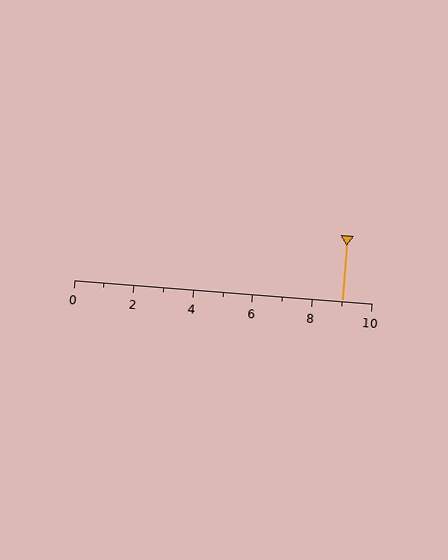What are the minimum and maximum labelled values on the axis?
The axis runs from 0 to 10.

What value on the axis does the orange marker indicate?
The marker indicates approximately 9.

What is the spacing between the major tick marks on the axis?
The major ticks are spaced 2 apart.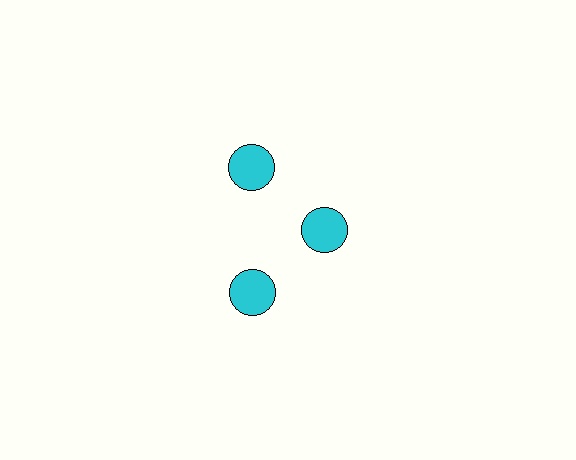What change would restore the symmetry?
The symmetry would be restored by moving it outward, back onto the ring so that all 3 circles sit at equal angles and equal distance from the center.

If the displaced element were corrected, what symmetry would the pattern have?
It would have 3-fold rotational symmetry — the pattern would map onto itself every 120 degrees.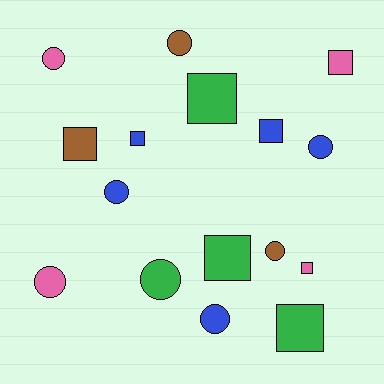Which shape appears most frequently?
Circle, with 8 objects.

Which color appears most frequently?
Blue, with 5 objects.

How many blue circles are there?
There are 3 blue circles.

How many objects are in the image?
There are 16 objects.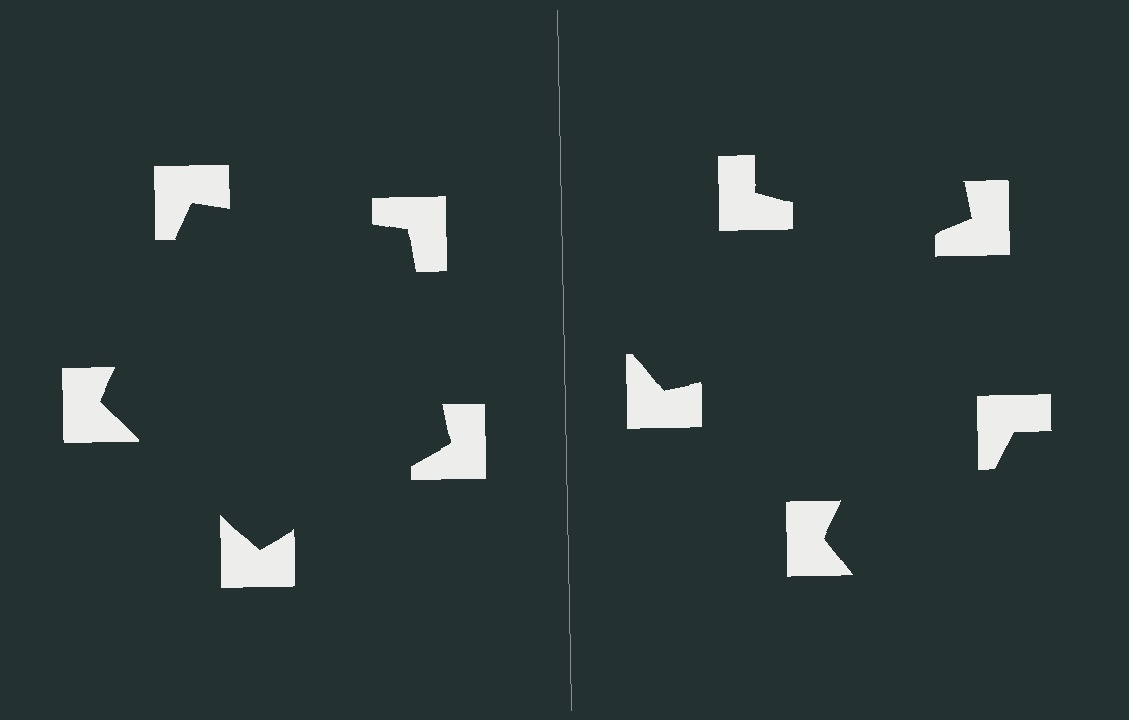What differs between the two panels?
The notched squares are positioned identically on both sides; only the wedge orientations differ. On the left they align to a pentagon; on the right they are misaligned.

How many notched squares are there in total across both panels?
10 — 5 on each side.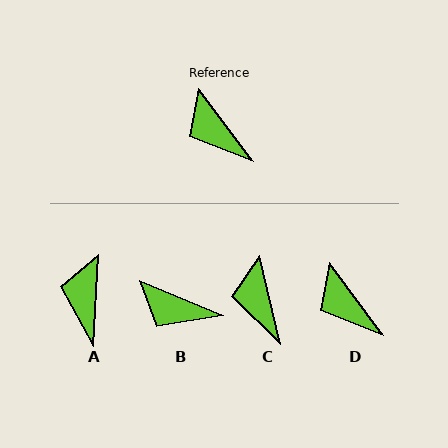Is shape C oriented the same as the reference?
No, it is off by about 23 degrees.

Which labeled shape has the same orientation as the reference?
D.